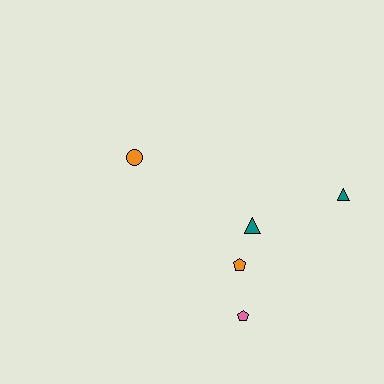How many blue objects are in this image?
There are no blue objects.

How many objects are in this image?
There are 5 objects.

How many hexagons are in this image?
There are no hexagons.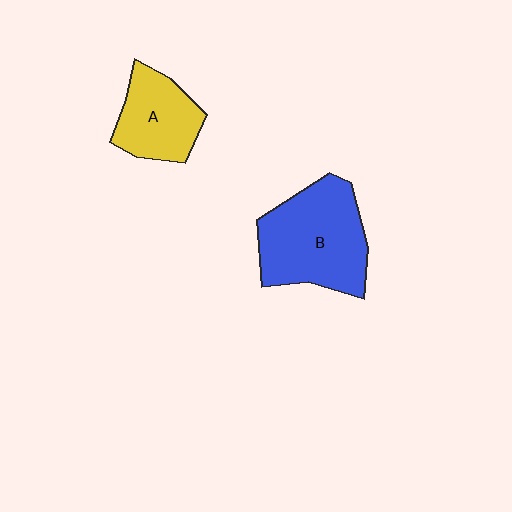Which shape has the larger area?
Shape B (blue).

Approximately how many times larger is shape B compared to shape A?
Approximately 1.6 times.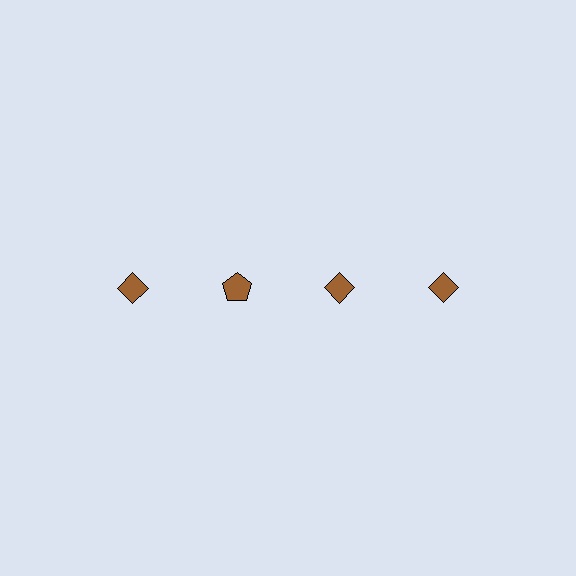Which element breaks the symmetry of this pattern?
The brown pentagon in the top row, second from left column breaks the symmetry. All other shapes are brown diamonds.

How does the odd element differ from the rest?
It has a different shape: pentagon instead of diamond.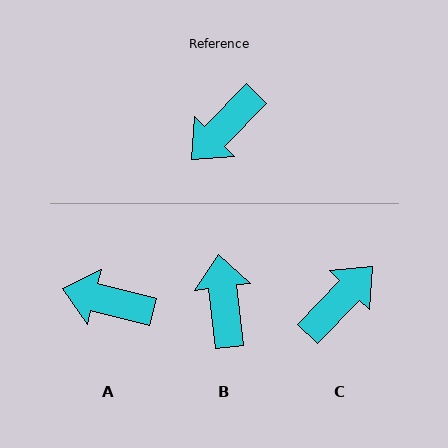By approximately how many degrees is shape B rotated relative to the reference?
Approximately 128 degrees clockwise.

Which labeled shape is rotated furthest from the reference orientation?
C, about 179 degrees away.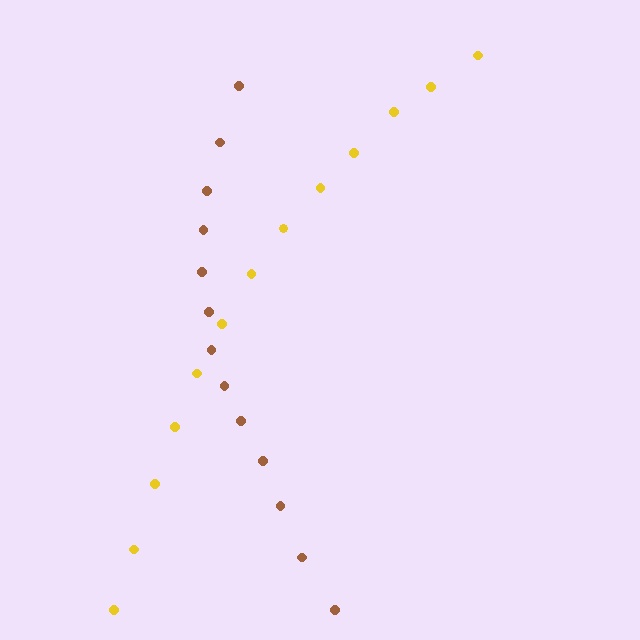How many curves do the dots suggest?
There are 2 distinct paths.